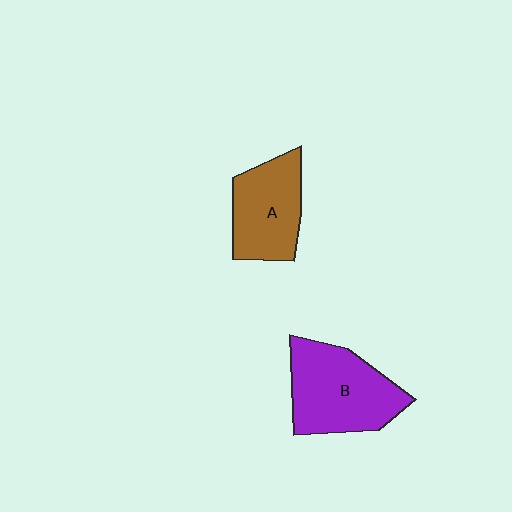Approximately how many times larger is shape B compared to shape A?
Approximately 1.3 times.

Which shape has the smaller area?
Shape A (brown).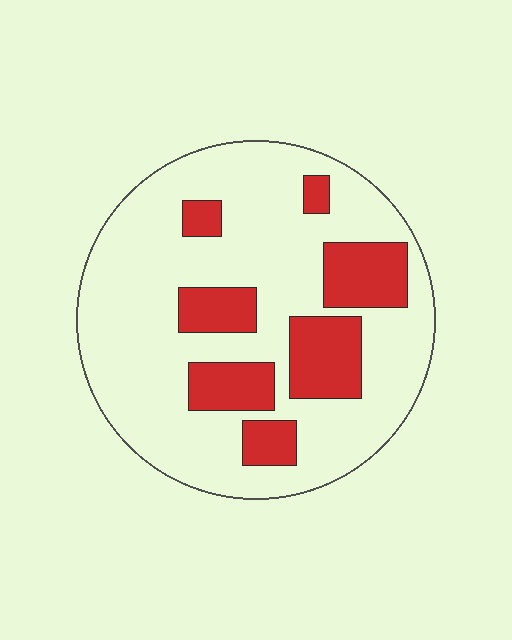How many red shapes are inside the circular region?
7.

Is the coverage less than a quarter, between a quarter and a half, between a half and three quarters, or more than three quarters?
Less than a quarter.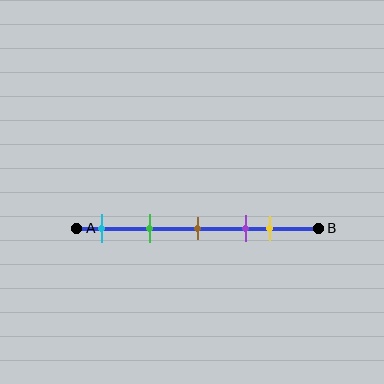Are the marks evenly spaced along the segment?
No, the marks are not evenly spaced.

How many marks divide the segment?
There are 5 marks dividing the segment.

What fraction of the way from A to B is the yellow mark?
The yellow mark is approximately 80% (0.8) of the way from A to B.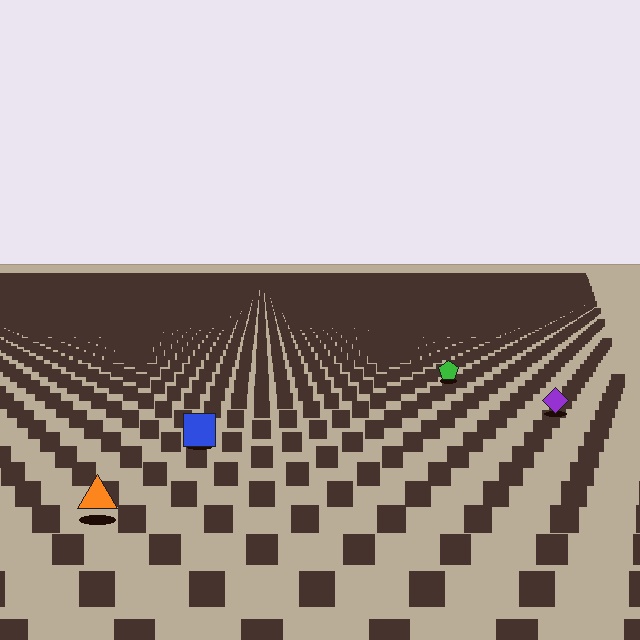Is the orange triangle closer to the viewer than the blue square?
Yes. The orange triangle is closer — you can tell from the texture gradient: the ground texture is coarser near it.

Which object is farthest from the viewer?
The green pentagon is farthest from the viewer. It appears smaller and the ground texture around it is denser.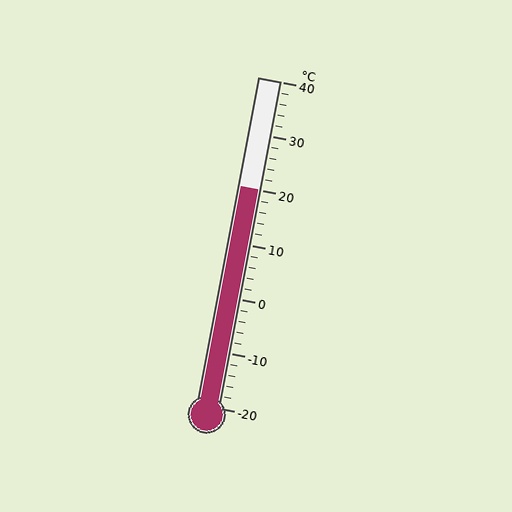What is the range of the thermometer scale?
The thermometer scale ranges from -20°C to 40°C.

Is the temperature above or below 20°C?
The temperature is at 20°C.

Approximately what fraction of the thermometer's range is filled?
The thermometer is filled to approximately 65% of its range.